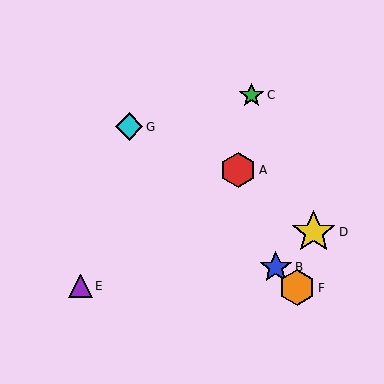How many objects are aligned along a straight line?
3 objects (B, F, G) are aligned along a straight line.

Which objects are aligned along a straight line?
Objects B, F, G are aligned along a straight line.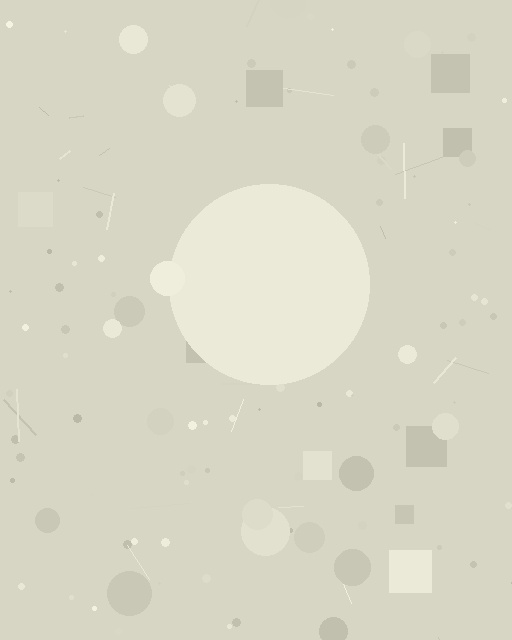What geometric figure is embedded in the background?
A circle is embedded in the background.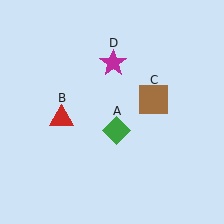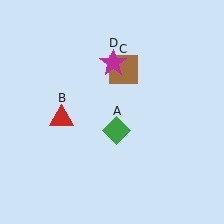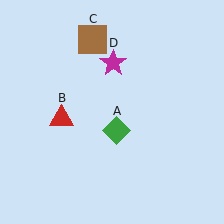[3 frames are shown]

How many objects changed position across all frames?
1 object changed position: brown square (object C).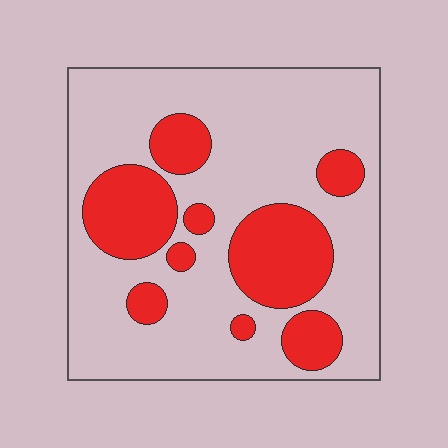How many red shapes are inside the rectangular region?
9.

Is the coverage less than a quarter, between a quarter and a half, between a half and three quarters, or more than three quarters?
Between a quarter and a half.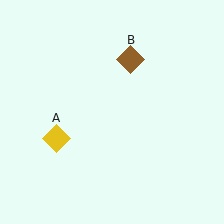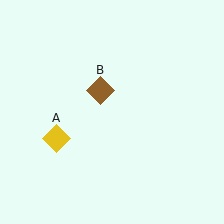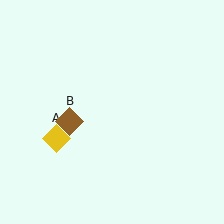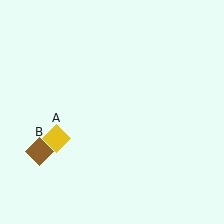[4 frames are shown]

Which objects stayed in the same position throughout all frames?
Yellow diamond (object A) remained stationary.